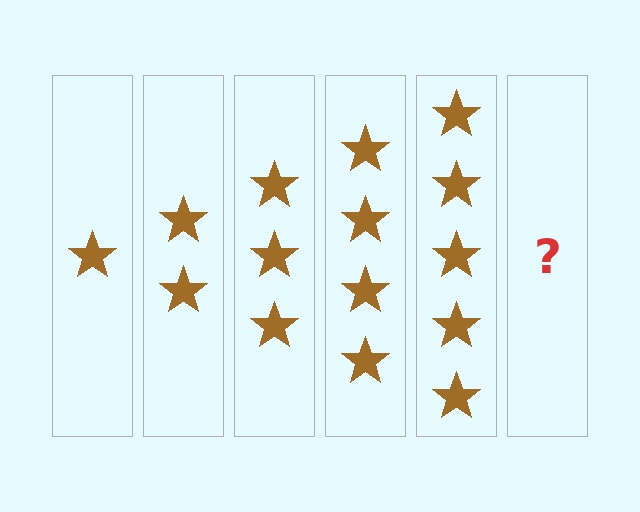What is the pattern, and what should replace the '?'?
The pattern is that each step adds one more star. The '?' should be 6 stars.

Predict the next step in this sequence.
The next step is 6 stars.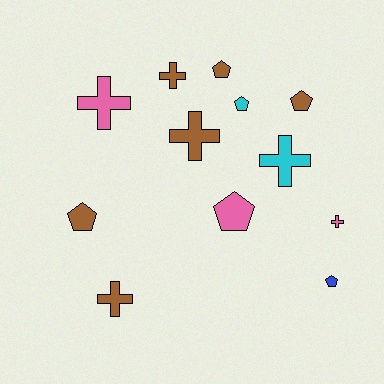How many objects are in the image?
There are 12 objects.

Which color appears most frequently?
Brown, with 6 objects.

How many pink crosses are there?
There are 2 pink crosses.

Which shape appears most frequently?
Pentagon, with 6 objects.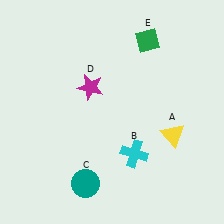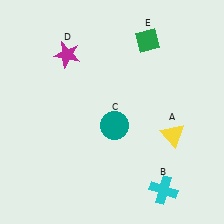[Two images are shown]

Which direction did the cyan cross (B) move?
The cyan cross (B) moved down.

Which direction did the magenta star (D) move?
The magenta star (D) moved up.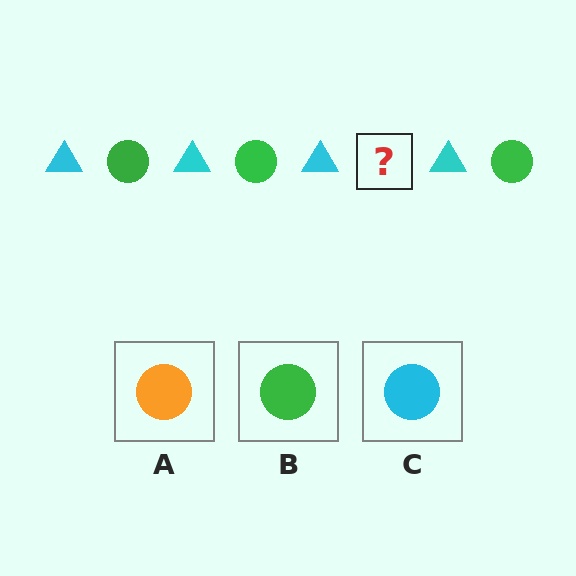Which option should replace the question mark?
Option B.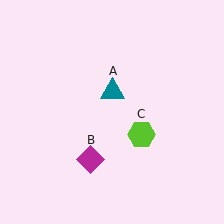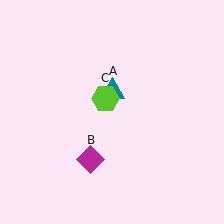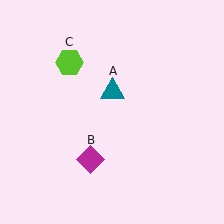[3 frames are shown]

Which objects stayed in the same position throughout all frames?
Teal triangle (object A) and magenta diamond (object B) remained stationary.